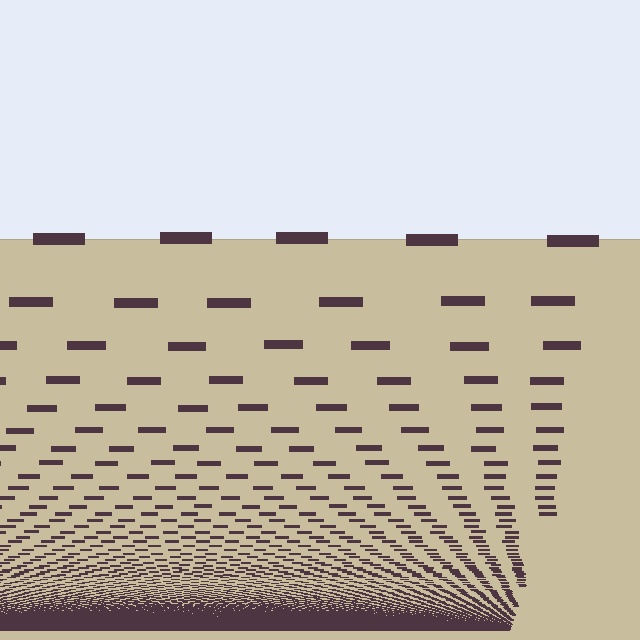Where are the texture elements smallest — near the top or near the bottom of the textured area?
Near the bottom.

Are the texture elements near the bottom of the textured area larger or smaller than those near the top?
Smaller. The gradient is inverted — elements near the bottom are smaller and denser.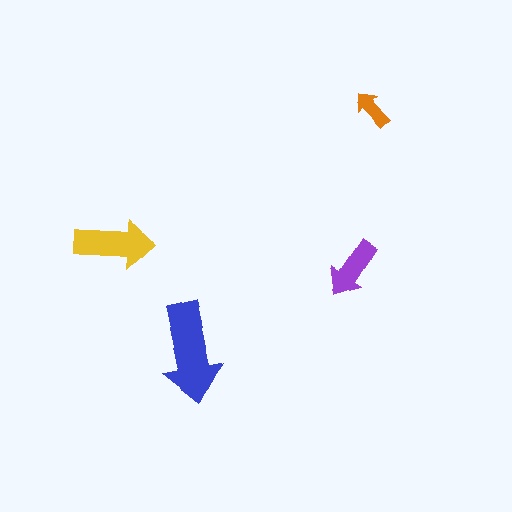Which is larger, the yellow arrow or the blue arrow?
The blue one.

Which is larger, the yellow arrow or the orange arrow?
The yellow one.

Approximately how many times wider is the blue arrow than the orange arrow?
About 2.5 times wider.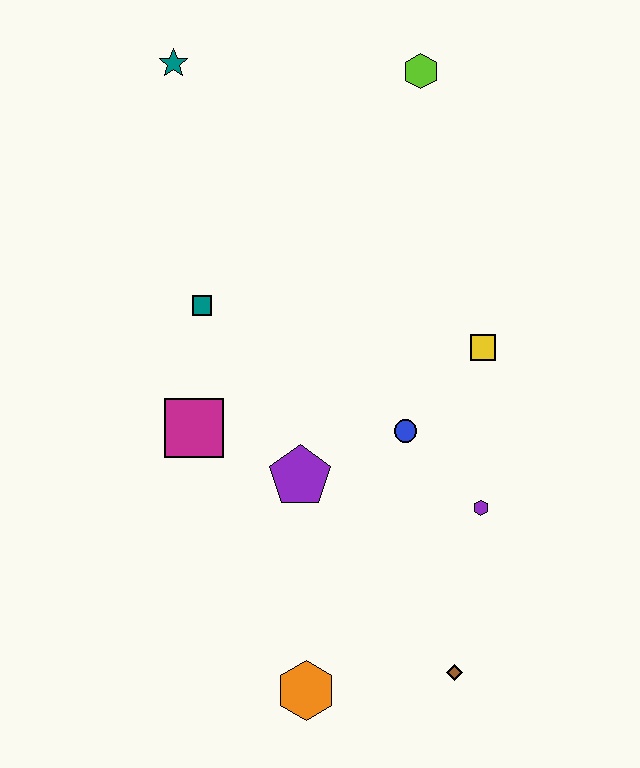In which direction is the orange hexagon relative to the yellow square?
The orange hexagon is below the yellow square.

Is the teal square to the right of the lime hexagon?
No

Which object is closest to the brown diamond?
The orange hexagon is closest to the brown diamond.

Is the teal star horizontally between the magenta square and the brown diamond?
No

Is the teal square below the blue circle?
No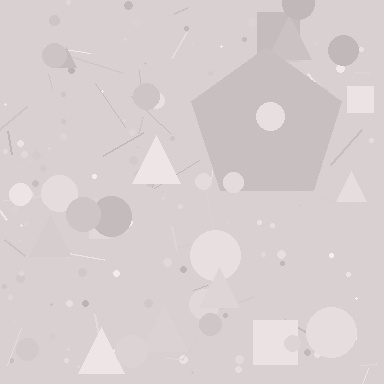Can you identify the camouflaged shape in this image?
The camouflaged shape is a pentagon.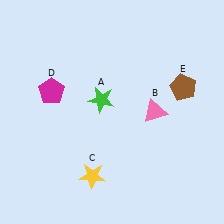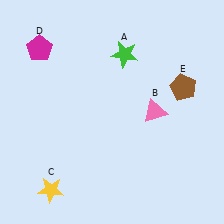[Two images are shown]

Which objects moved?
The objects that moved are: the green star (A), the yellow star (C), the magenta pentagon (D).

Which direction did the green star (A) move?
The green star (A) moved up.